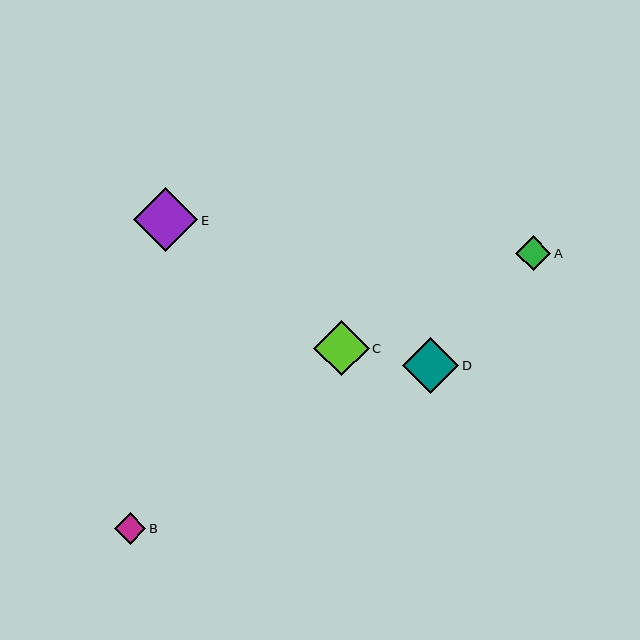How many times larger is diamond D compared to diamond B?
Diamond D is approximately 1.8 times the size of diamond B.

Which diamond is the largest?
Diamond E is the largest with a size of approximately 64 pixels.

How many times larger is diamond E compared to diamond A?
Diamond E is approximately 1.8 times the size of diamond A.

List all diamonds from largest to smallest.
From largest to smallest: E, D, C, A, B.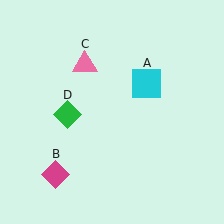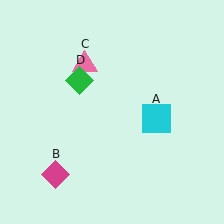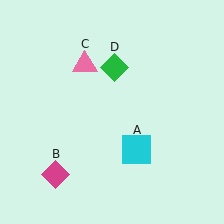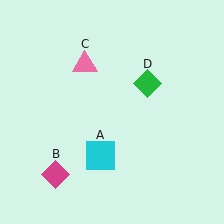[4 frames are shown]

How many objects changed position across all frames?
2 objects changed position: cyan square (object A), green diamond (object D).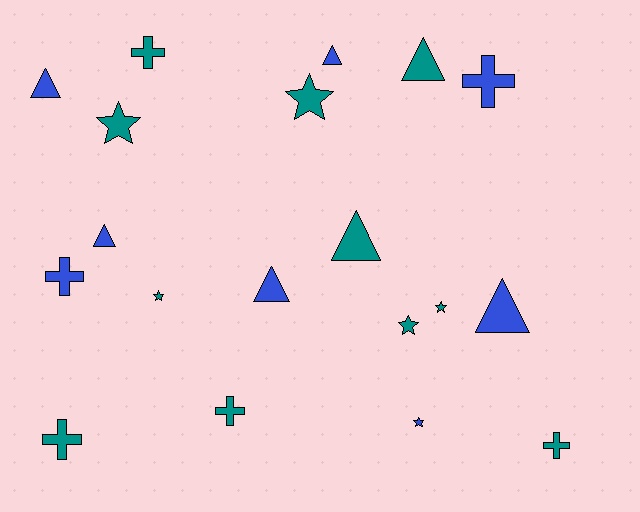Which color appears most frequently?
Teal, with 11 objects.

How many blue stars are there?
There is 1 blue star.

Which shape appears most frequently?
Triangle, with 7 objects.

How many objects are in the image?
There are 19 objects.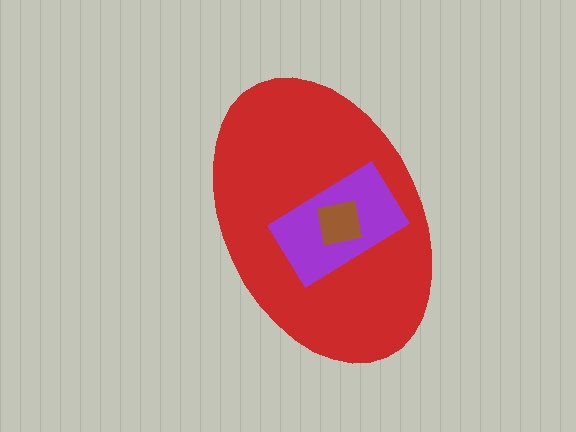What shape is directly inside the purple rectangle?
The brown square.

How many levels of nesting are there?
3.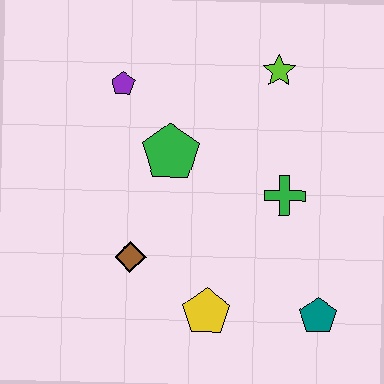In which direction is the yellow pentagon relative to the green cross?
The yellow pentagon is below the green cross.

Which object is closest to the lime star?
The green cross is closest to the lime star.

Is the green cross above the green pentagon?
No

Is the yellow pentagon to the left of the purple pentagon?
No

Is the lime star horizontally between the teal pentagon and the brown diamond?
Yes